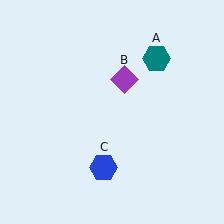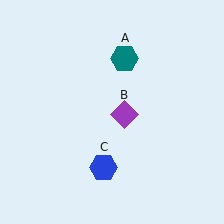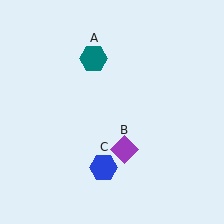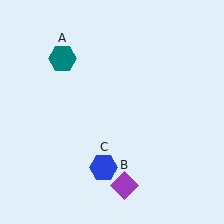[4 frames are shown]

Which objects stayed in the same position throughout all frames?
Blue hexagon (object C) remained stationary.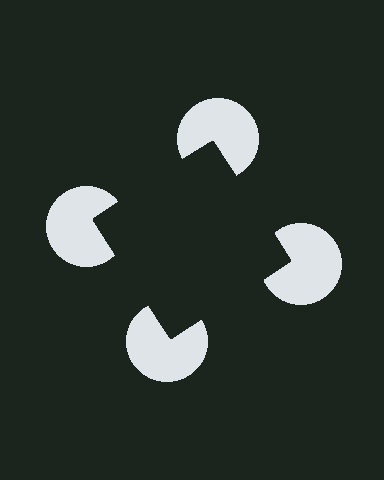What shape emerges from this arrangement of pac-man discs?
An illusory square — its edges are inferred from the aligned wedge cuts in the pac-man discs, not physically drawn.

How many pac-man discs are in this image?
There are 4 — one at each vertex of the illusory square.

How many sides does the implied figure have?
4 sides.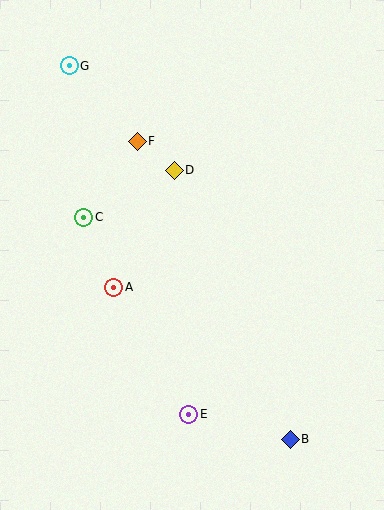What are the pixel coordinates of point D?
Point D is at (174, 170).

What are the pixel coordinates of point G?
Point G is at (69, 66).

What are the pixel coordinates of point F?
Point F is at (137, 141).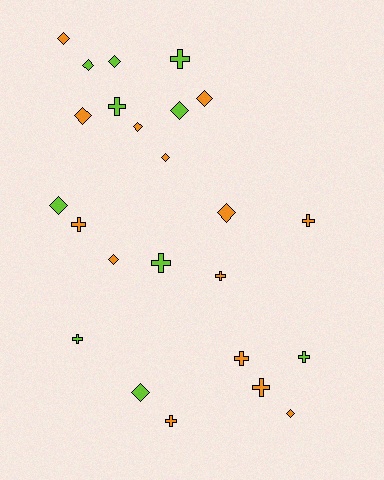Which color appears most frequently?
Orange, with 14 objects.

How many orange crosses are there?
There are 6 orange crosses.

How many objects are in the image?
There are 24 objects.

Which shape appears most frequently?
Diamond, with 13 objects.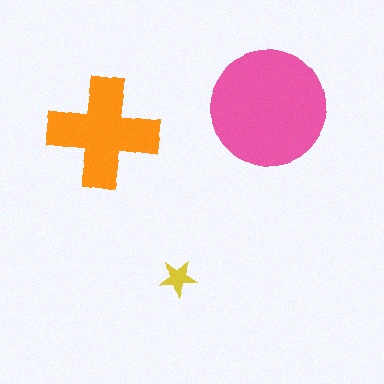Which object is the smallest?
The yellow star.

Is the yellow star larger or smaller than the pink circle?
Smaller.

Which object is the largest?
The pink circle.